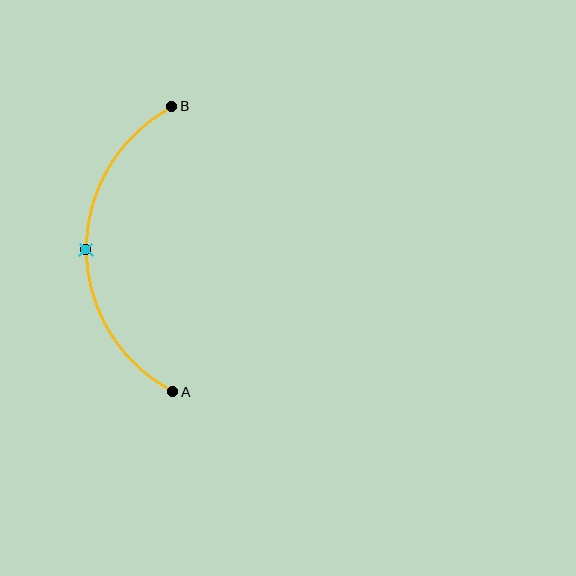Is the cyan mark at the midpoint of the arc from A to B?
Yes. The cyan mark lies on the arc at equal arc-length from both A and B — it is the arc midpoint.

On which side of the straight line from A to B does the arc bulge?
The arc bulges to the left of the straight line connecting A and B.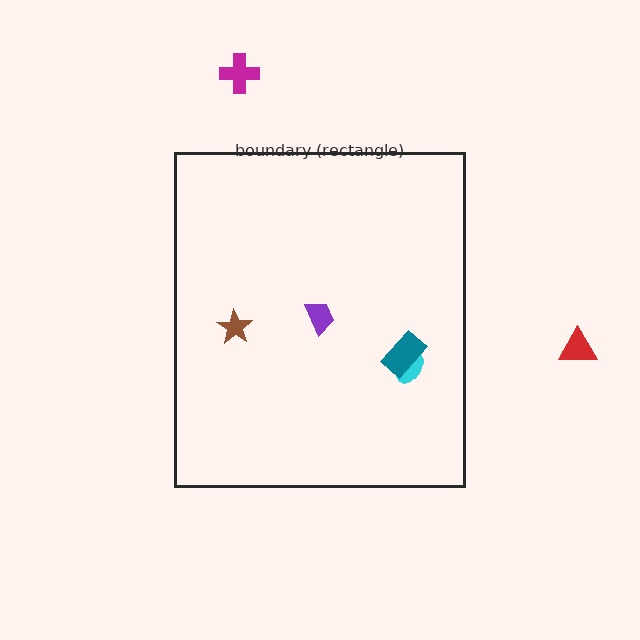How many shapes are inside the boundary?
4 inside, 2 outside.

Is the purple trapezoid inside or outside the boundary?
Inside.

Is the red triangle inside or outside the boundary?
Outside.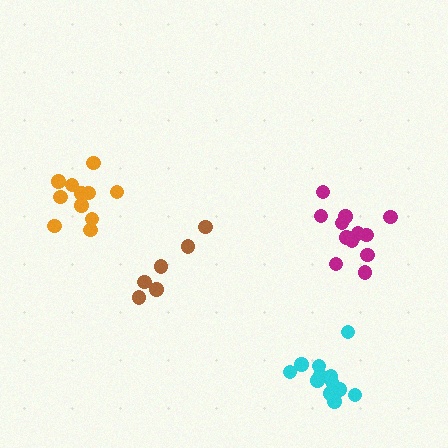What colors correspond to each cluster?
The clusters are colored: brown, cyan, orange, magenta.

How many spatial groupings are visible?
There are 4 spatial groupings.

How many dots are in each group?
Group 1: 6 dots, Group 2: 12 dots, Group 3: 11 dots, Group 4: 12 dots (41 total).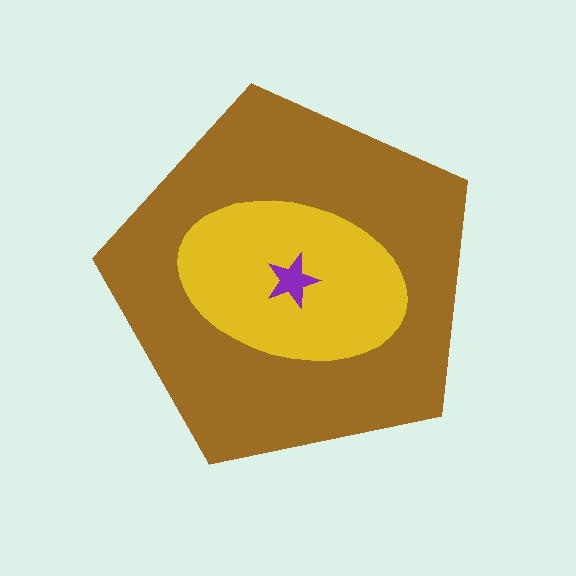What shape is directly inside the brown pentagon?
The yellow ellipse.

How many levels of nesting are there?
3.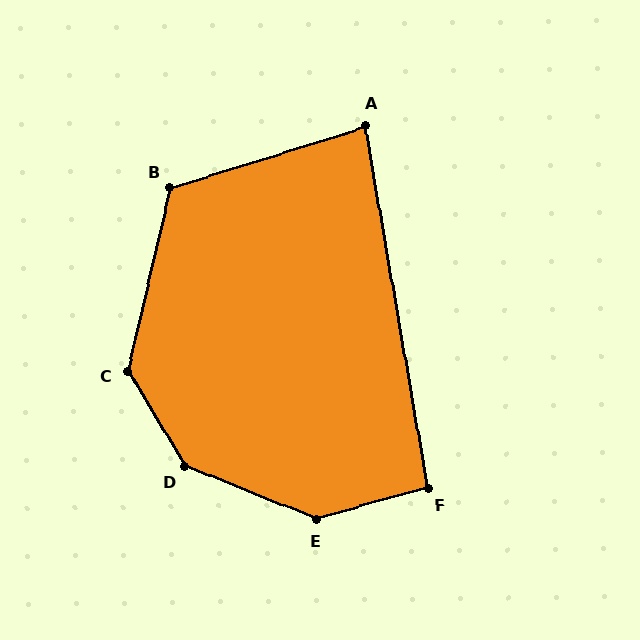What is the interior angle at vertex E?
Approximately 142 degrees (obtuse).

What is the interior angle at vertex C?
Approximately 136 degrees (obtuse).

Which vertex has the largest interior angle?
D, at approximately 143 degrees.